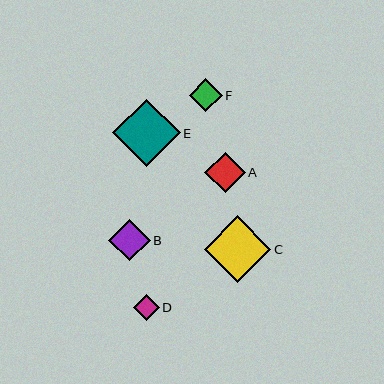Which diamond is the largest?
Diamond E is the largest with a size of approximately 68 pixels.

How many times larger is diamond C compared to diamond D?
Diamond C is approximately 2.6 times the size of diamond D.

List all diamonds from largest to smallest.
From largest to smallest: E, C, B, A, F, D.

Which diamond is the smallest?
Diamond D is the smallest with a size of approximately 26 pixels.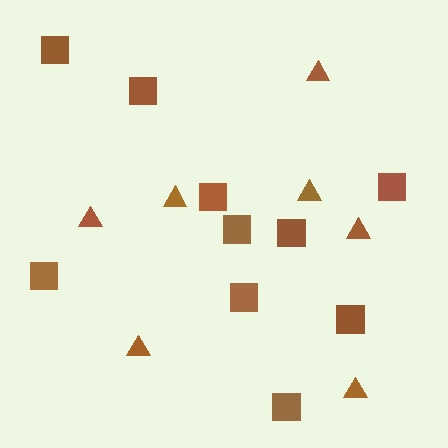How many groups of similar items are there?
There are 2 groups: one group of squares (10) and one group of triangles (7).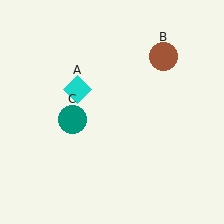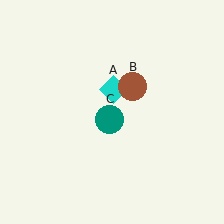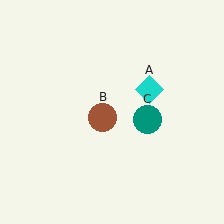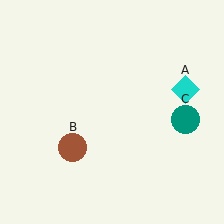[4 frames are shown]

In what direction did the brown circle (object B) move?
The brown circle (object B) moved down and to the left.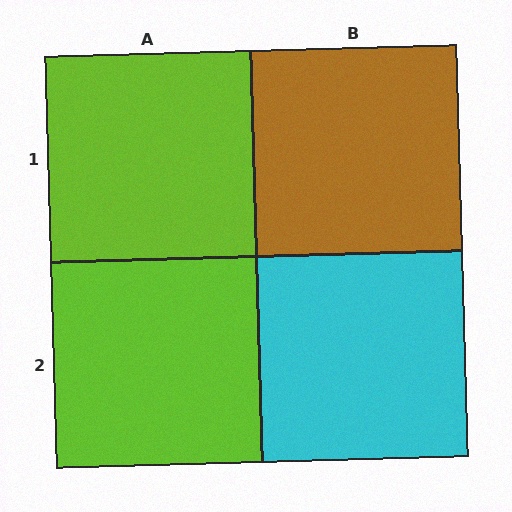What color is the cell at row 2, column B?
Cyan.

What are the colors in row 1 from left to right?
Lime, brown.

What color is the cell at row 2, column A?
Lime.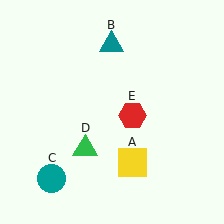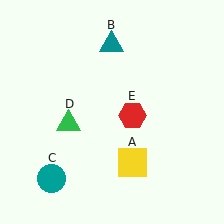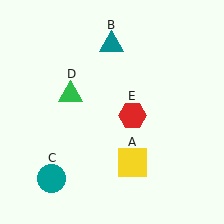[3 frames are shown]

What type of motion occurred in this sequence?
The green triangle (object D) rotated clockwise around the center of the scene.